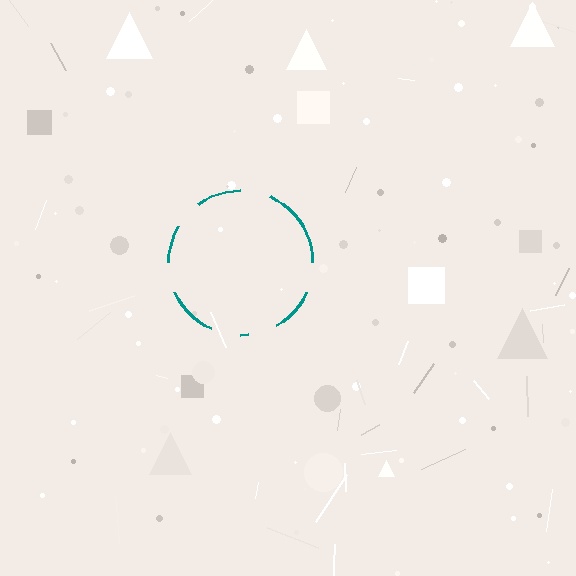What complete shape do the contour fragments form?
The contour fragments form a circle.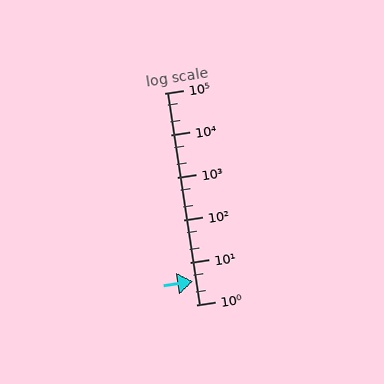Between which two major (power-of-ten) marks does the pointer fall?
The pointer is between 1 and 10.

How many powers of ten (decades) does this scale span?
The scale spans 5 decades, from 1 to 100000.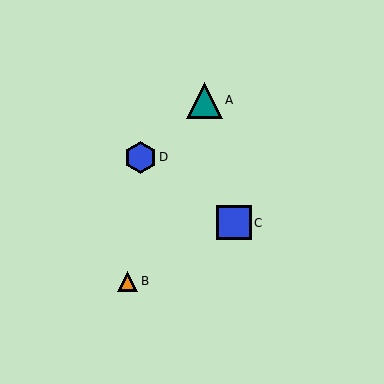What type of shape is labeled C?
Shape C is a blue square.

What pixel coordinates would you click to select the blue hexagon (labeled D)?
Click at (140, 157) to select the blue hexagon D.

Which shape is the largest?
The teal triangle (labeled A) is the largest.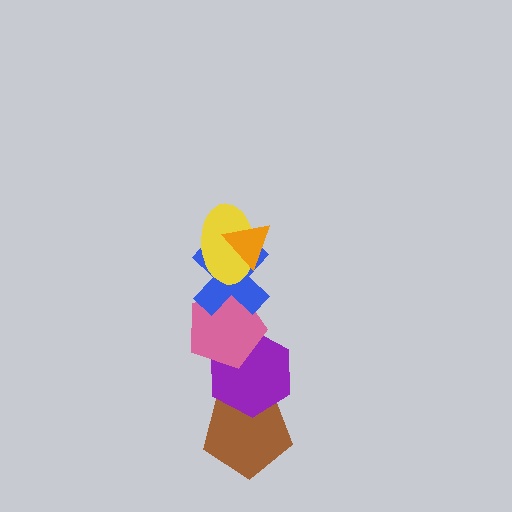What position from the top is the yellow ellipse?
The yellow ellipse is 2nd from the top.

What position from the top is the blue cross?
The blue cross is 3rd from the top.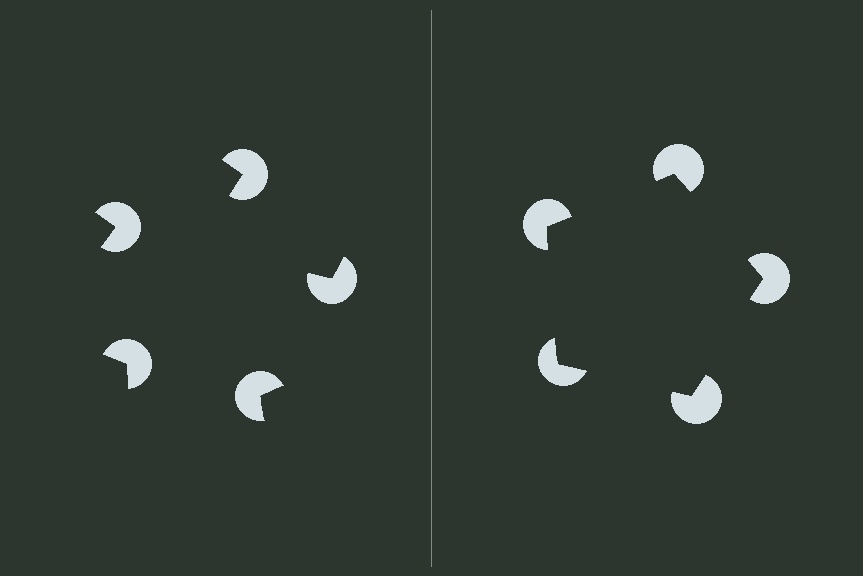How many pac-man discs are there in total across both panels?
10 — 5 on each side.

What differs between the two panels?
The pac-man discs are positioned identically on both sides; only the wedge orientations differ. On the right they align to a pentagon; on the left they are misaligned.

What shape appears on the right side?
An illusory pentagon.